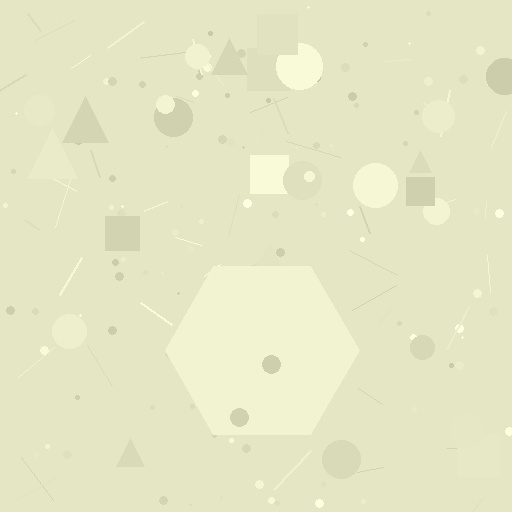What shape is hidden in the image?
A hexagon is hidden in the image.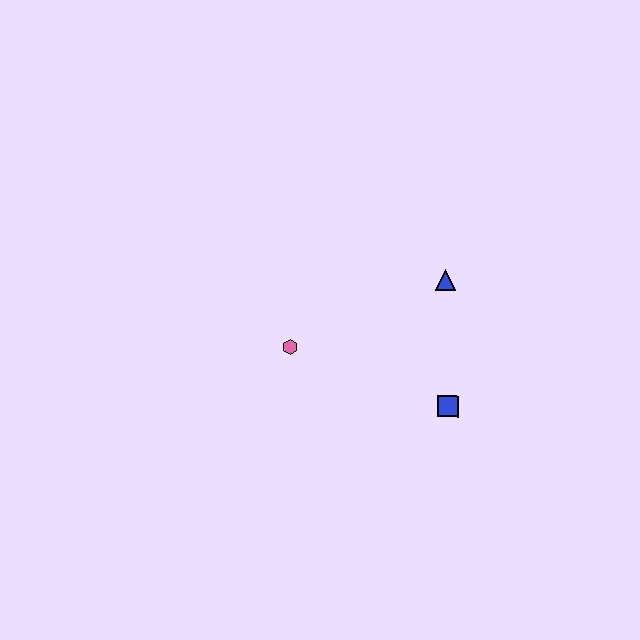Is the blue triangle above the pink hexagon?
Yes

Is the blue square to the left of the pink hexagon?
No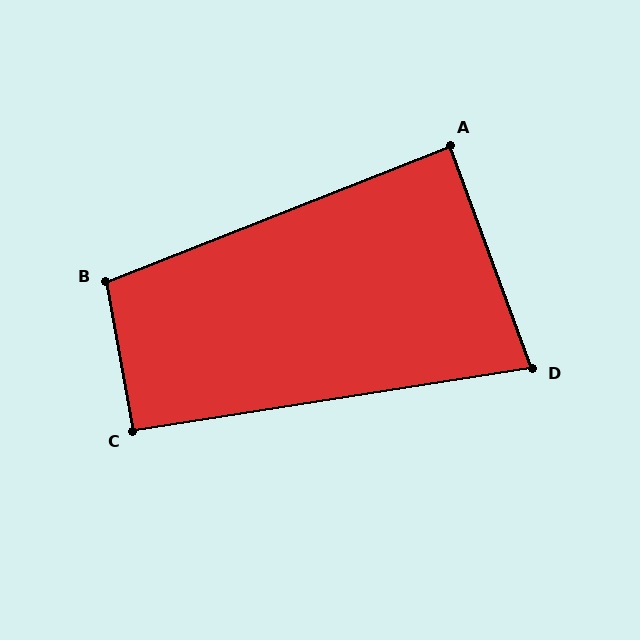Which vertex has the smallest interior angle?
D, at approximately 79 degrees.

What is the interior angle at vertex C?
Approximately 91 degrees (approximately right).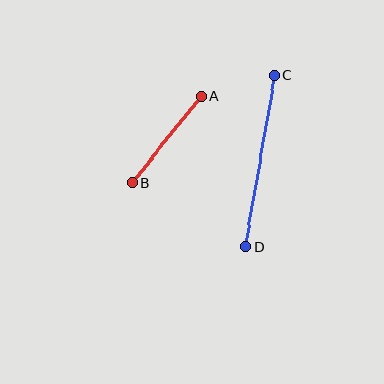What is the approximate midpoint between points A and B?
The midpoint is at approximately (167, 139) pixels.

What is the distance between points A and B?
The distance is approximately 110 pixels.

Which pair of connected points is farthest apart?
Points C and D are farthest apart.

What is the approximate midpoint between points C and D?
The midpoint is at approximately (260, 161) pixels.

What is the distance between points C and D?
The distance is approximately 174 pixels.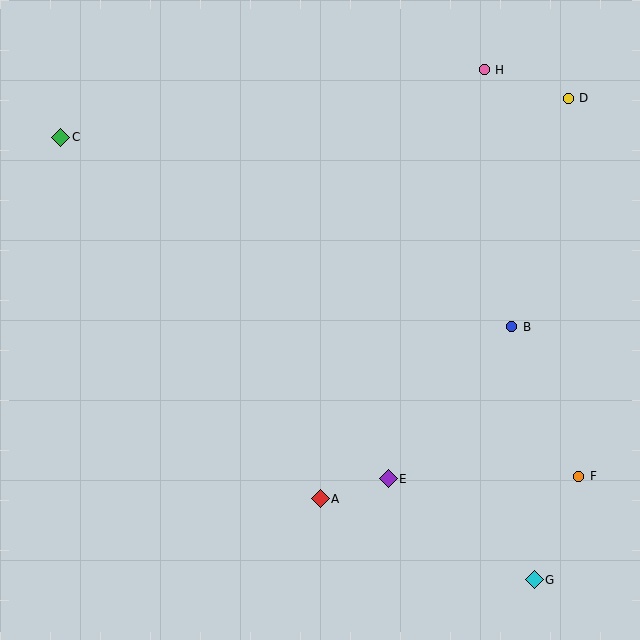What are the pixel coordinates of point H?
Point H is at (484, 70).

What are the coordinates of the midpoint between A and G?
The midpoint between A and G is at (427, 539).